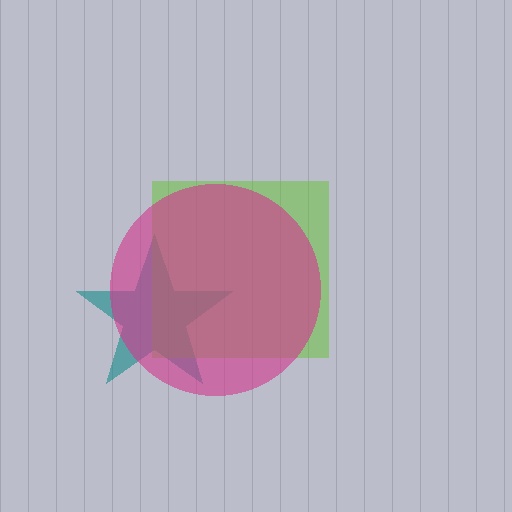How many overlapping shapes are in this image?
There are 3 overlapping shapes in the image.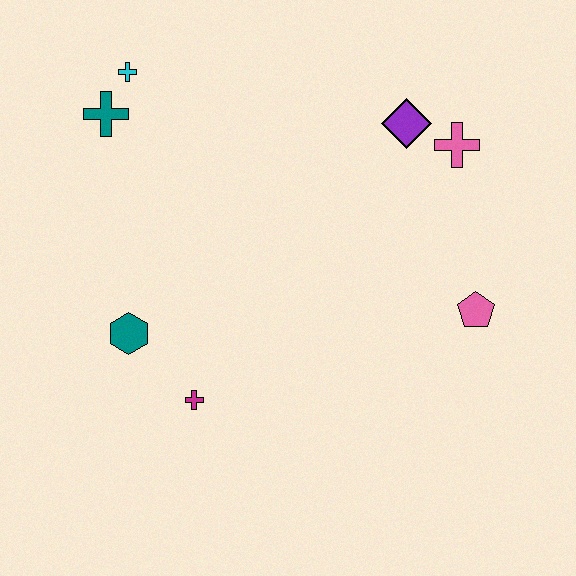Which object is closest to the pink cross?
The purple diamond is closest to the pink cross.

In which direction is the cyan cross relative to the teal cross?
The cyan cross is above the teal cross.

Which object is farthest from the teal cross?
The pink pentagon is farthest from the teal cross.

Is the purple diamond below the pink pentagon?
No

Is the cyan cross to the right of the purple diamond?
No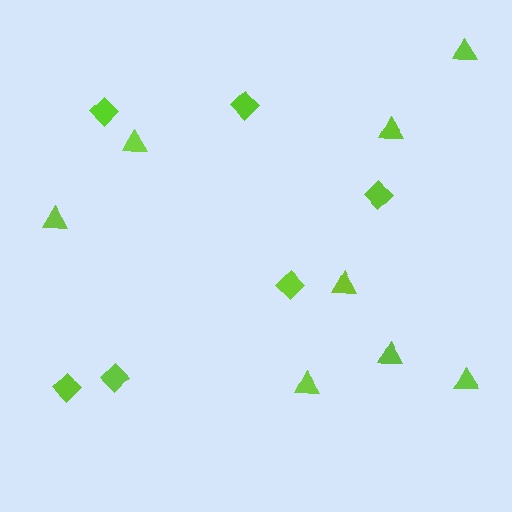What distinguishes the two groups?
There are 2 groups: one group of triangles (8) and one group of diamonds (6).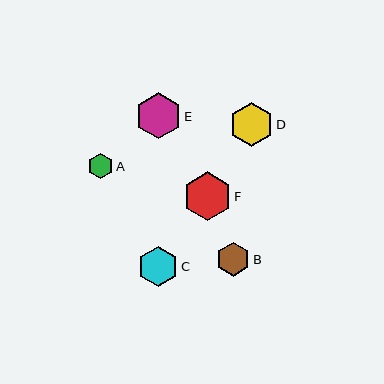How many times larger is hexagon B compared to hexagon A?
Hexagon B is approximately 1.3 times the size of hexagon A.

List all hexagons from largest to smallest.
From largest to smallest: F, E, D, C, B, A.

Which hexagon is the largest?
Hexagon F is the largest with a size of approximately 49 pixels.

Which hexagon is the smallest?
Hexagon A is the smallest with a size of approximately 25 pixels.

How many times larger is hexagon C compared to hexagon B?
Hexagon C is approximately 1.2 times the size of hexagon B.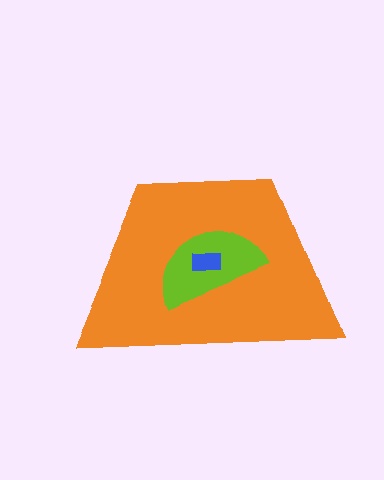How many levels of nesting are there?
3.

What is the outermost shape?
The orange trapezoid.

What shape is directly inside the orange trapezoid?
The lime semicircle.